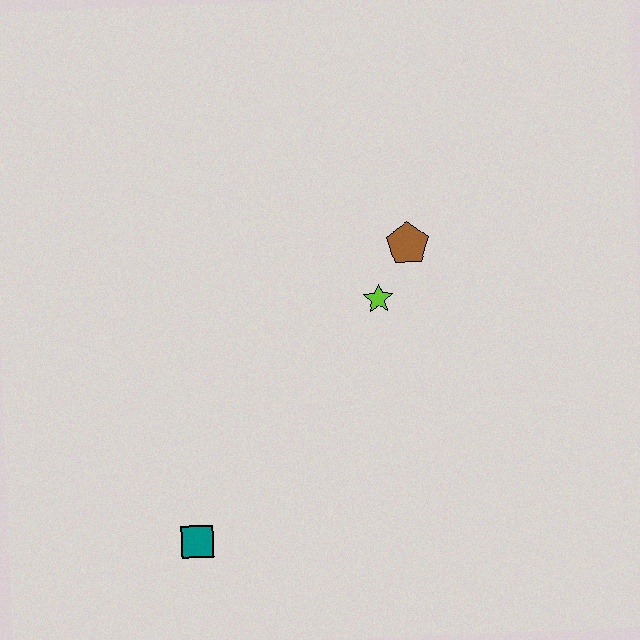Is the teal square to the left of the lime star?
Yes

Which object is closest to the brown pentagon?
The lime star is closest to the brown pentagon.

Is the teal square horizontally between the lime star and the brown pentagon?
No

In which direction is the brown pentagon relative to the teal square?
The brown pentagon is above the teal square.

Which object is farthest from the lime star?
The teal square is farthest from the lime star.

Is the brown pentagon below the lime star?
No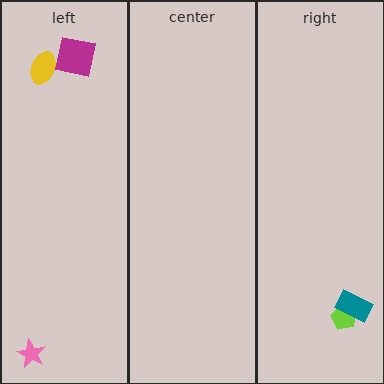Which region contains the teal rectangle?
The right region.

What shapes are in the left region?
The yellow ellipse, the magenta square, the pink star.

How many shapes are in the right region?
2.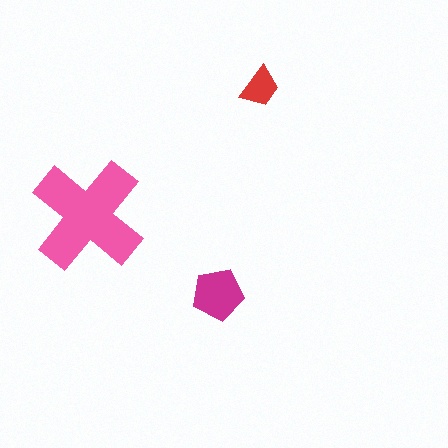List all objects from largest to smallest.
The pink cross, the magenta pentagon, the red trapezoid.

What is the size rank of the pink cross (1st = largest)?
1st.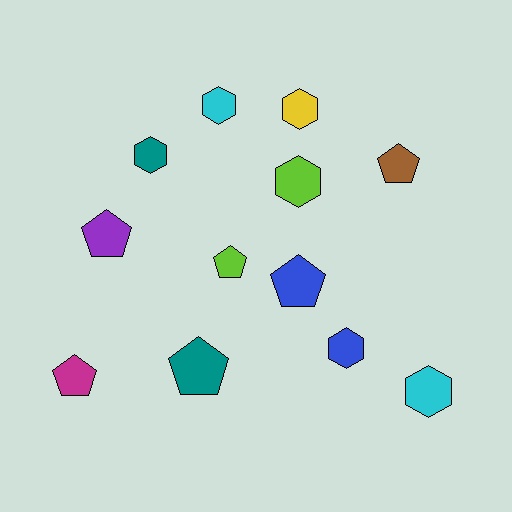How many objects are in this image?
There are 12 objects.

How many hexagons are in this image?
There are 6 hexagons.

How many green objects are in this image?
There are no green objects.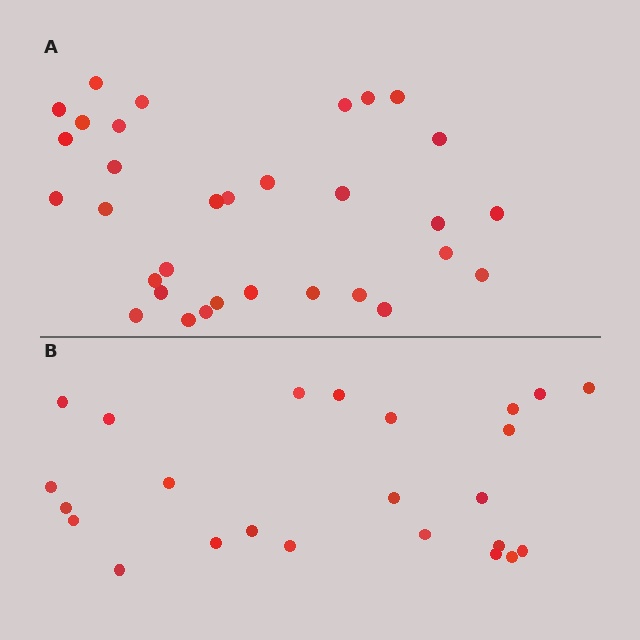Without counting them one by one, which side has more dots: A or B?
Region A (the top region) has more dots.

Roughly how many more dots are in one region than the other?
Region A has roughly 8 or so more dots than region B.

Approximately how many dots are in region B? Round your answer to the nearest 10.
About 20 dots. (The exact count is 24, which rounds to 20.)